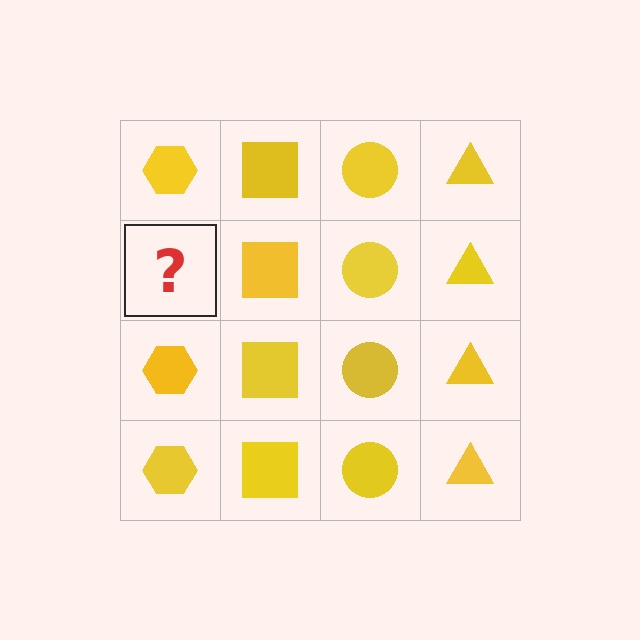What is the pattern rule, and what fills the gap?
The rule is that each column has a consistent shape. The gap should be filled with a yellow hexagon.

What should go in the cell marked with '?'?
The missing cell should contain a yellow hexagon.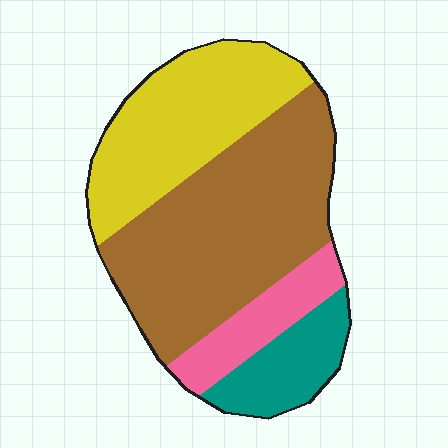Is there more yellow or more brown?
Brown.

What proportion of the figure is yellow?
Yellow covers roughly 30% of the figure.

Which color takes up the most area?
Brown, at roughly 45%.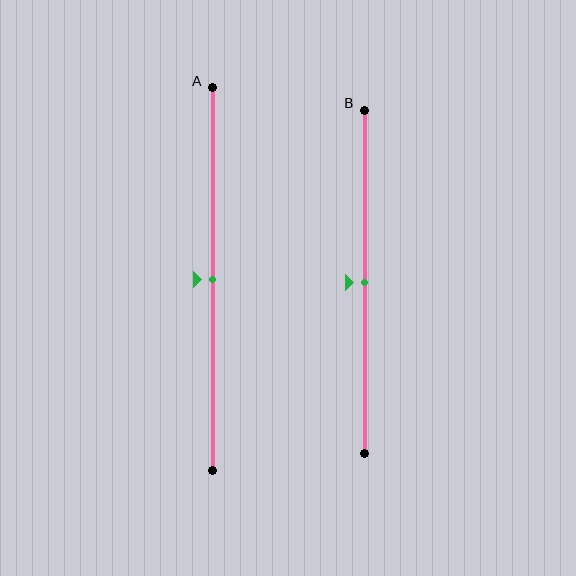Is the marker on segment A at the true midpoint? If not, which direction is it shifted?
Yes, the marker on segment A is at the true midpoint.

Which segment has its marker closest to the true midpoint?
Segment A has its marker closest to the true midpoint.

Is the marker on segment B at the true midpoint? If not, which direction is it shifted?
Yes, the marker on segment B is at the true midpoint.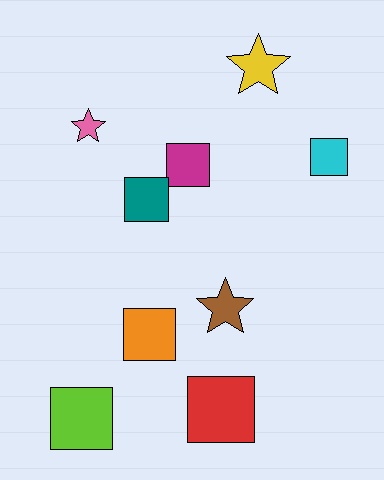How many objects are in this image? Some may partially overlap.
There are 9 objects.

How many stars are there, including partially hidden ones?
There are 3 stars.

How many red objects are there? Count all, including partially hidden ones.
There is 1 red object.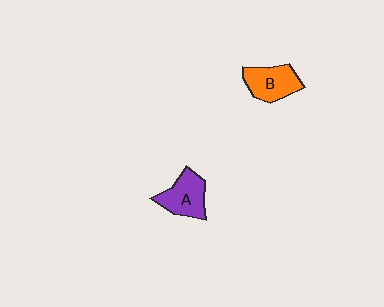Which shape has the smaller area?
Shape A (purple).